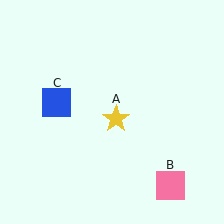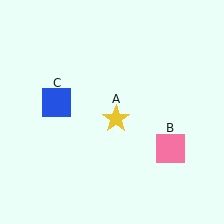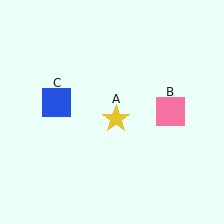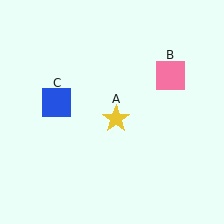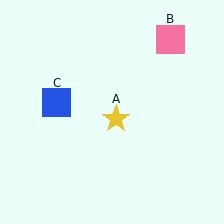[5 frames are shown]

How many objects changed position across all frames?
1 object changed position: pink square (object B).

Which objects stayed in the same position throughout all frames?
Yellow star (object A) and blue square (object C) remained stationary.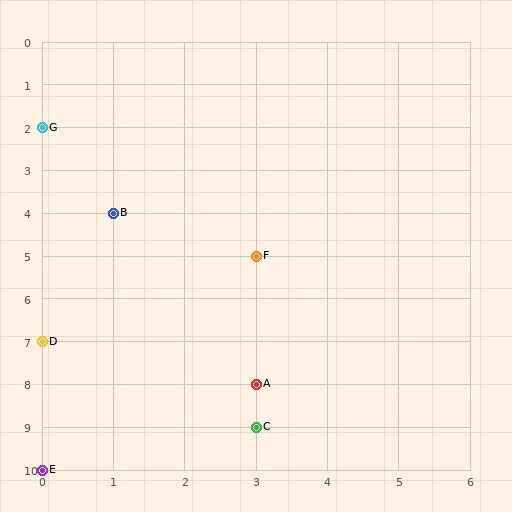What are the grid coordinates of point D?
Point D is at grid coordinates (0, 7).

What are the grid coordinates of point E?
Point E is at grid coordinates (0, 10).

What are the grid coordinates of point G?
Point G is at grid coordinates (0, 2).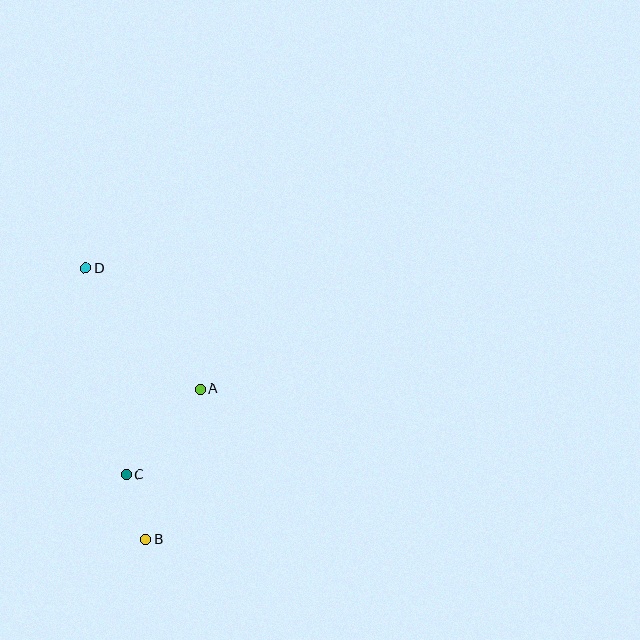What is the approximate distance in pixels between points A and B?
The distance between A and B is approximately 160 pixels.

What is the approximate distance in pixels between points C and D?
The distance between C and D is approximately 211 pixels.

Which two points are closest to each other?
Points B and C are closest to each other.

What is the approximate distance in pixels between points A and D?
The distance between A and D is approximately 167 pixels.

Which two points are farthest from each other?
Points B and D are farthest from each other.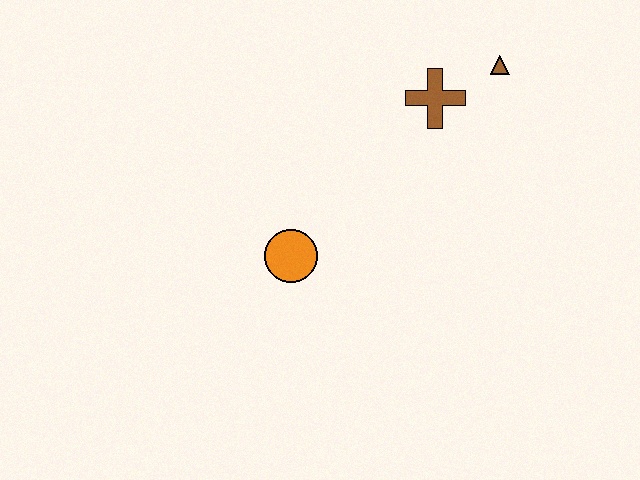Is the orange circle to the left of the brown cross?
Yes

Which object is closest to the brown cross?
The brown triangle is closest to the brown cross.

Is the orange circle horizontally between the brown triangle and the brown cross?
No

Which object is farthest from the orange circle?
The brown triangle is farthest from the orange circle.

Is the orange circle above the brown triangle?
No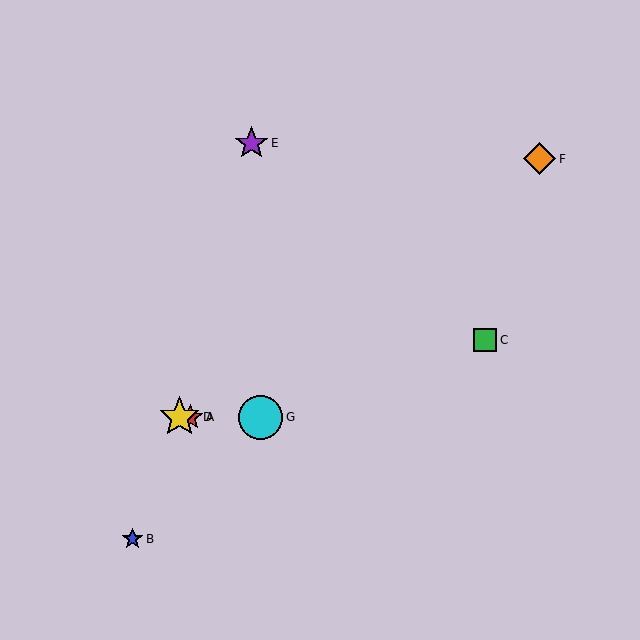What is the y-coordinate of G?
Object G is at y≈417.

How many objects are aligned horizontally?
3 objects (A, D, G) are aligned horizontally.